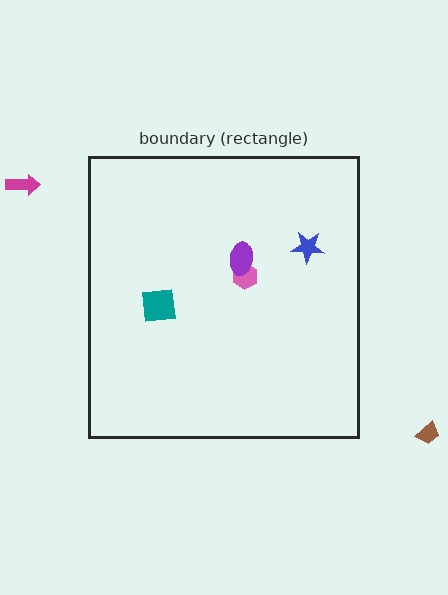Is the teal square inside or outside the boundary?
Inside.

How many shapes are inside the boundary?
4 inside, 2 outside.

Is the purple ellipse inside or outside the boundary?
Inside.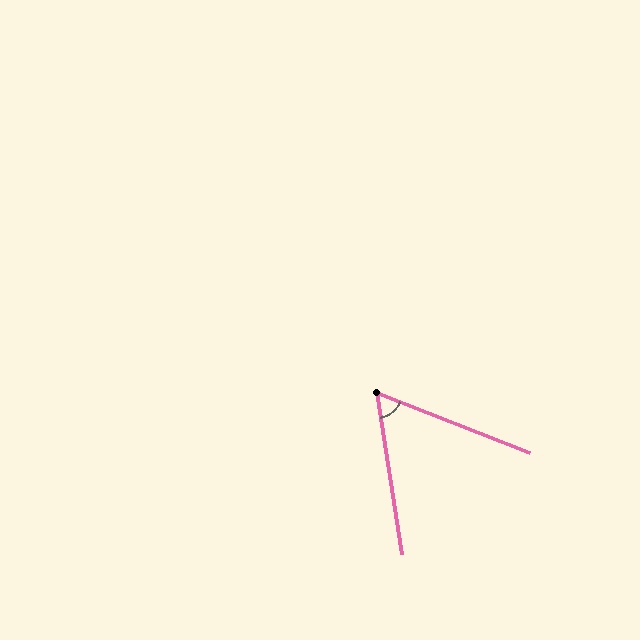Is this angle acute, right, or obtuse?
It is acute.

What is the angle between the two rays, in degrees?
Approximately 60 degrees.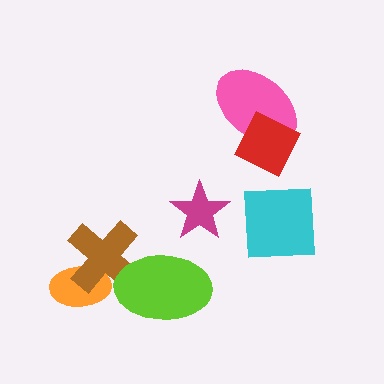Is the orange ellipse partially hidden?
Yes, it is partially covered by another shape.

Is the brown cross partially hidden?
Yes, it is partially covered by another shape.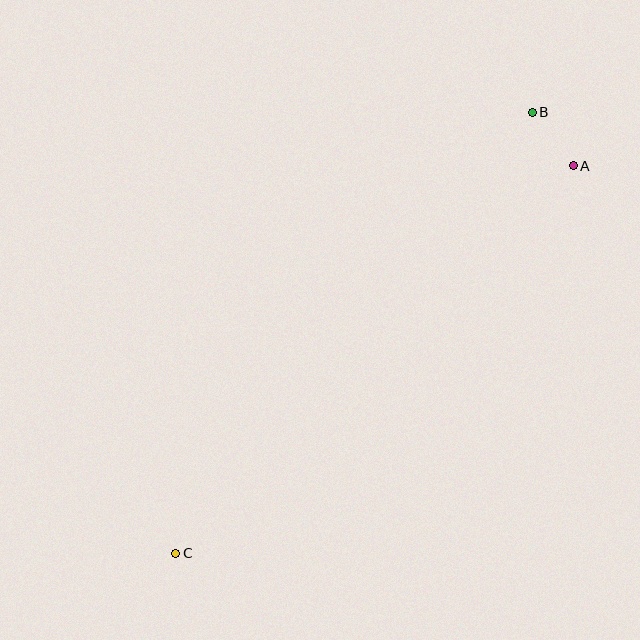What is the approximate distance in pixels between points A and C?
The distance between A and C is approximately 555 pixels.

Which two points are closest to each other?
Points A and B are closest to each other.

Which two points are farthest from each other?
Points B and C are farthest from each other.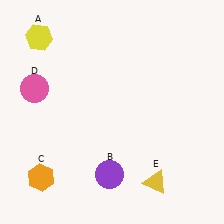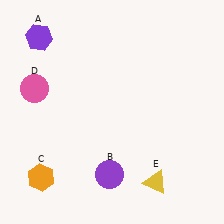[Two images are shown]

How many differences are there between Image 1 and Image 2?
There is 1 difference between the two images.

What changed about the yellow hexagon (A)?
In Image 1, A is yellow. In Image 2, it changed to purple.